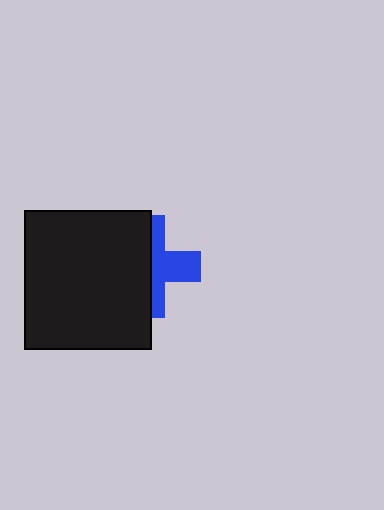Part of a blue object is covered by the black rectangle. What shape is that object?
It is a cross.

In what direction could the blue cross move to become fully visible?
The blue cross could move right. That would shift it out from behind the black rectangle entirely.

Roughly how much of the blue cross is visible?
About half of it is visible (roughly 46%).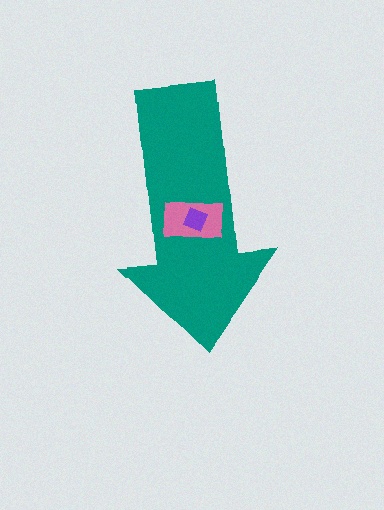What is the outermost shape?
The teal arrow.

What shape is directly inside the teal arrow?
The pink rectangle.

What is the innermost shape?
The purple diamond.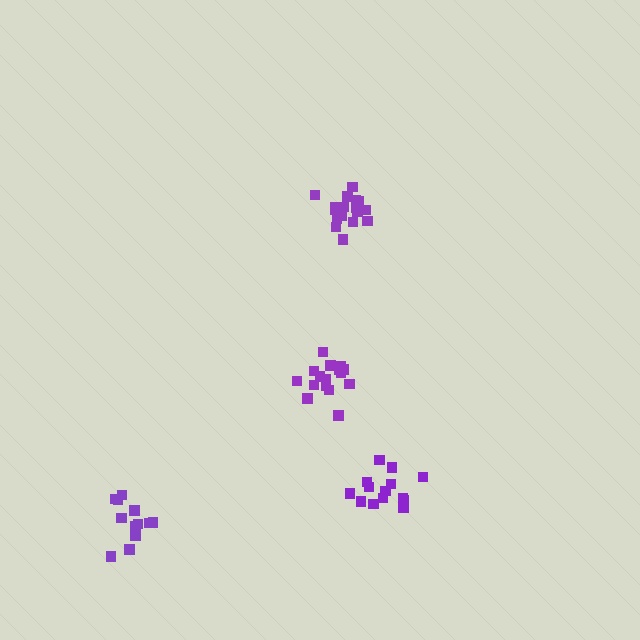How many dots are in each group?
Group 1: 13 dots, Group 2: 18 dots, Group 3: 14 dots, Group 4: 16 dots (61 total).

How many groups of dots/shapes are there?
There are 4 groups.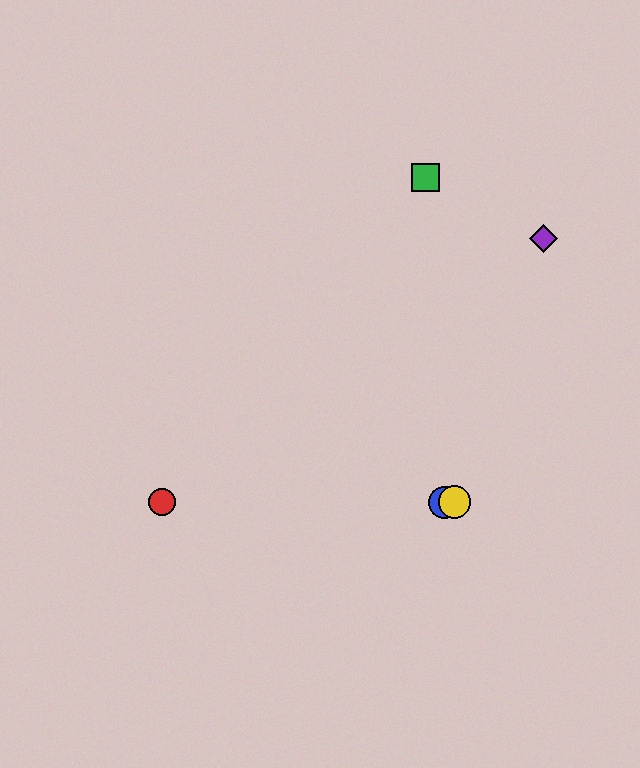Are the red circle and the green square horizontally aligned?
No, the red circle is at y≈502 and the green square is at y≈177.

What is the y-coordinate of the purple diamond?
The purple diamond is at y≈239.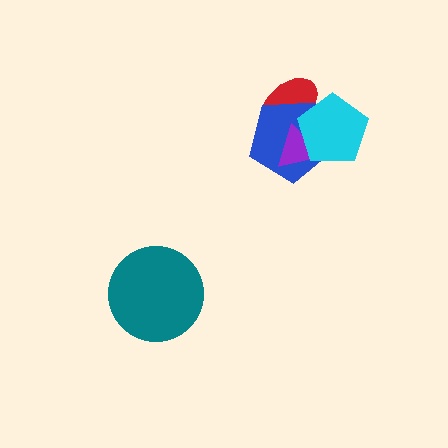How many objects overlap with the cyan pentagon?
3 objects overlap with the cyan pentagon.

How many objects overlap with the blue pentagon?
3 objects overlap with the blue pentagon.